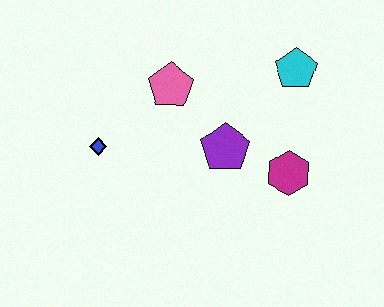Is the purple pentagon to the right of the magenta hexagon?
No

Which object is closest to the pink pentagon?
The purple pentagon is closest to the pink pentagon.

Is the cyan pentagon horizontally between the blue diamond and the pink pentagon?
No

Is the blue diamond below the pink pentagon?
Yes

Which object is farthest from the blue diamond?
The cyan pentagon is farthest from the blue diamond.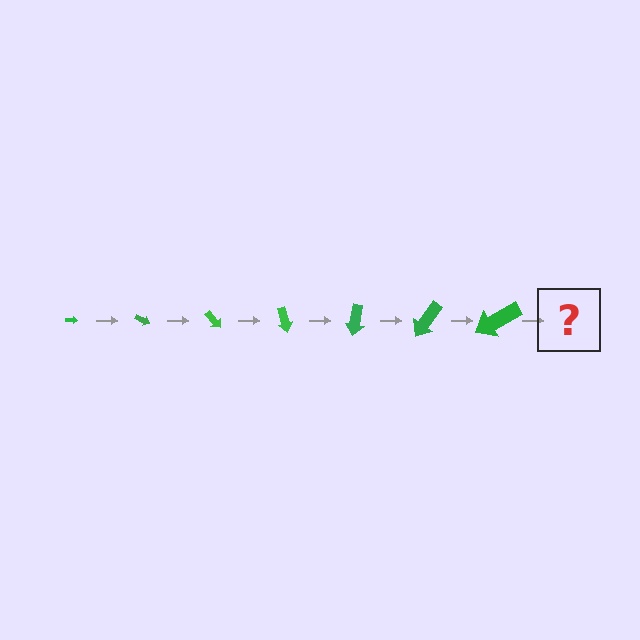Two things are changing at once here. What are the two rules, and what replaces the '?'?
The two rules are that the arrow grows larger each step and it rotates 25 degrees each step. The '?' should be an arrow, larger than the previous one and rotated 175 degrees from the start.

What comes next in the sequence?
The next element should be an arrow, larger than the previous one and rotated 175 degrees from the start.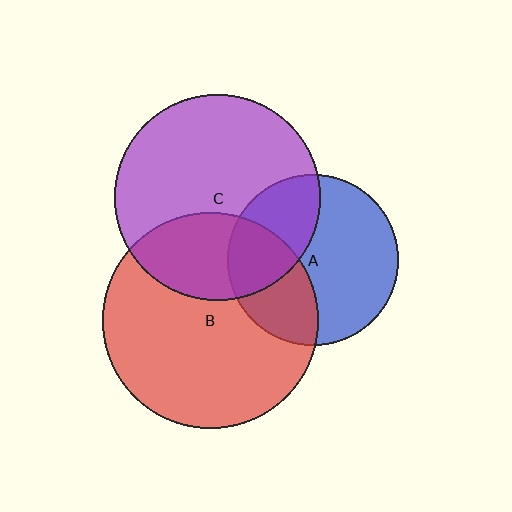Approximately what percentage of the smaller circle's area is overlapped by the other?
Approximately 35%.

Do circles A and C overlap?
Yes.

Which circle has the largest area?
Circle B (red).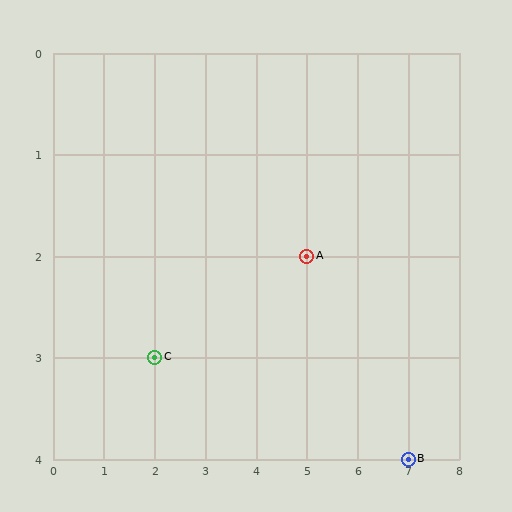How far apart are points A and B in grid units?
Points A and B are 2 columns and 2 rows apart (about 2.8 grid units diagonally).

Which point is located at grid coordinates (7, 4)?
Point B is at (7, 4).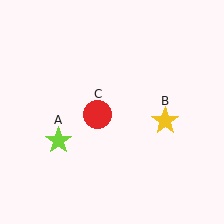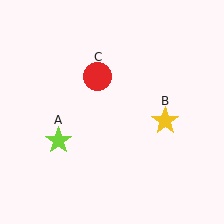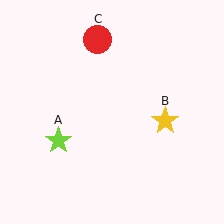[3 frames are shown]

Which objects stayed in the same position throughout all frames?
Lime star (object A) and yellow star (object B) remained stationary.